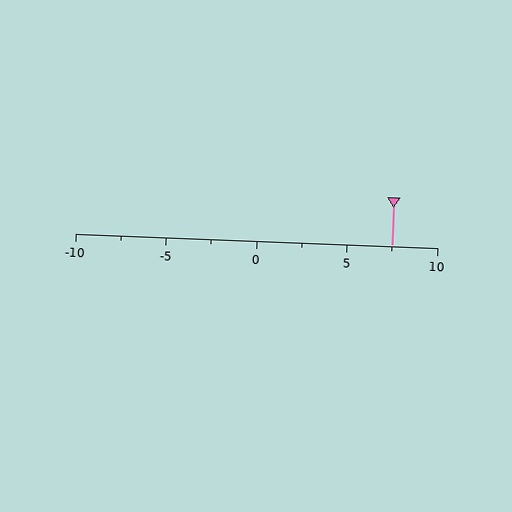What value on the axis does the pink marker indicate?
The marker indicates approximately 7.5.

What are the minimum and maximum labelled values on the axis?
The axis runs from -10 to 10.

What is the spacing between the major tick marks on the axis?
The major ticks are spaced 5 apart.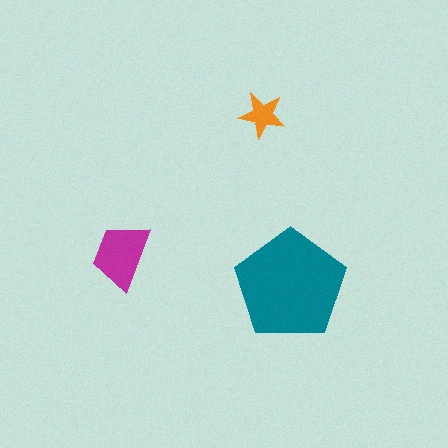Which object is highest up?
The orange star is topmost.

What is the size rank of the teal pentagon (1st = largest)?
1st.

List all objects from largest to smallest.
The teal pentagon, the magenta trapezoid, the orange star.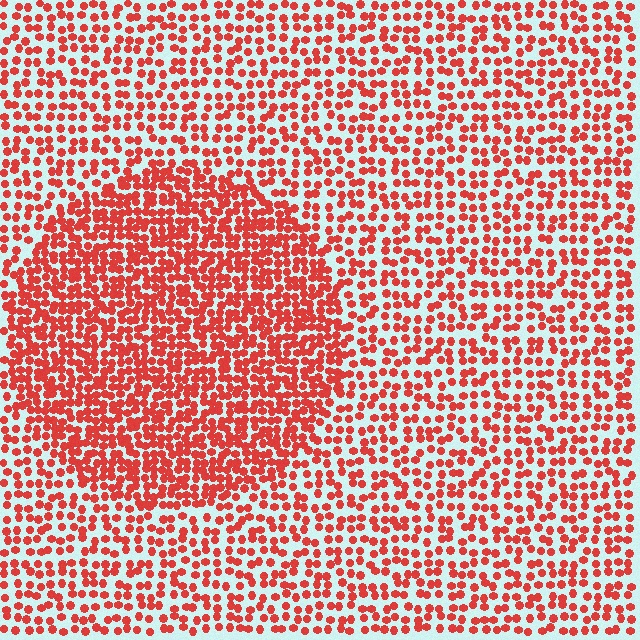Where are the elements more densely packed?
The elements are more densely packed inside the circle boundary.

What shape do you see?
I see a circle.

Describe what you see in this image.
The image contains small red elements arranged at two different densities. A circle-shaped region is visible where the elements are more densely packed than the surrounding area.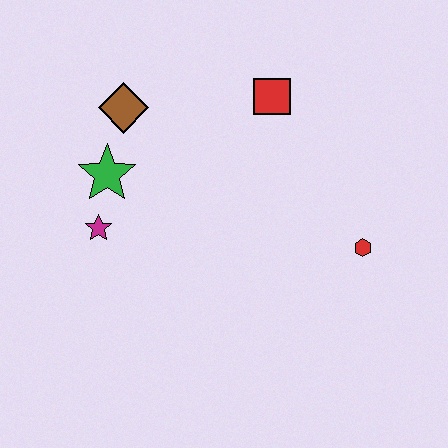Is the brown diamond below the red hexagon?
No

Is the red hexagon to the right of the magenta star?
Yes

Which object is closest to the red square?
The brown diamond is closest to the red square.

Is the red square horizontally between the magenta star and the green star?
No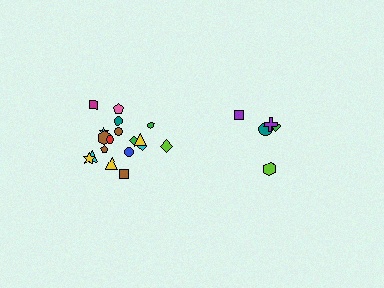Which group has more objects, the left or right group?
The left group.